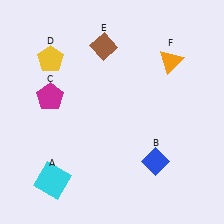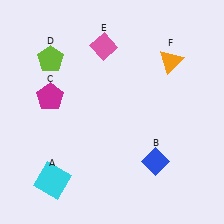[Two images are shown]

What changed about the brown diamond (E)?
In Image 1, E is brown. In Image 2, it changed to pink.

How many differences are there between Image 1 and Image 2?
There are 2 differences between the two images.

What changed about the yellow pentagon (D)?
In Image 1, D is yellow. In Image 2, it changed to lime.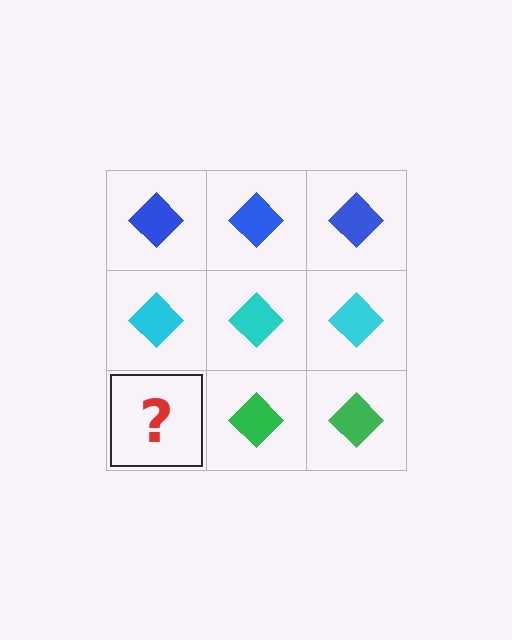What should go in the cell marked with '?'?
The missing cell should contain a green diamond.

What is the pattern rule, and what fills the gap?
The rule is that each row has a consistent color. The gap should be filled with a green diamond.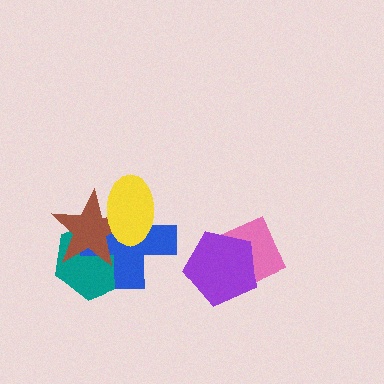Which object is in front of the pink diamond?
The purple pentagon is in front of the pink diamond.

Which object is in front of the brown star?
The yellow ellipse is in front of the brown star.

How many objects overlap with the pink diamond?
1 object overlaps with the pink diamond.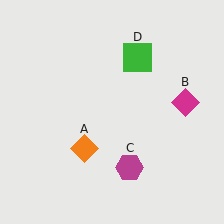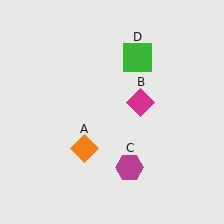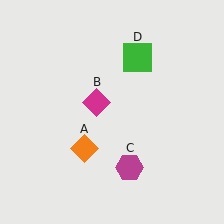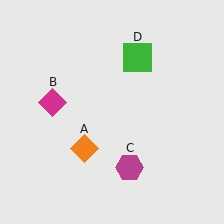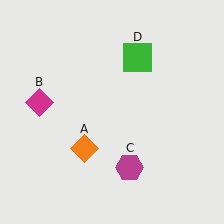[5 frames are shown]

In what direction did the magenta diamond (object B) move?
The magenta diamond (object B) moved left.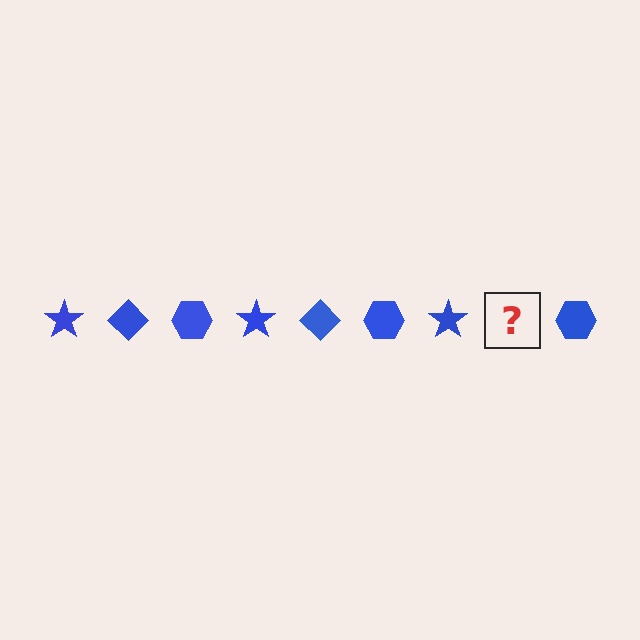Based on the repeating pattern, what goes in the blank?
The blank should be a blue diamond.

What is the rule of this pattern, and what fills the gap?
The rule is that the pattern cycles through star, diamond, hexagon shapes in blue. The gap should be filled with a blue diamond.